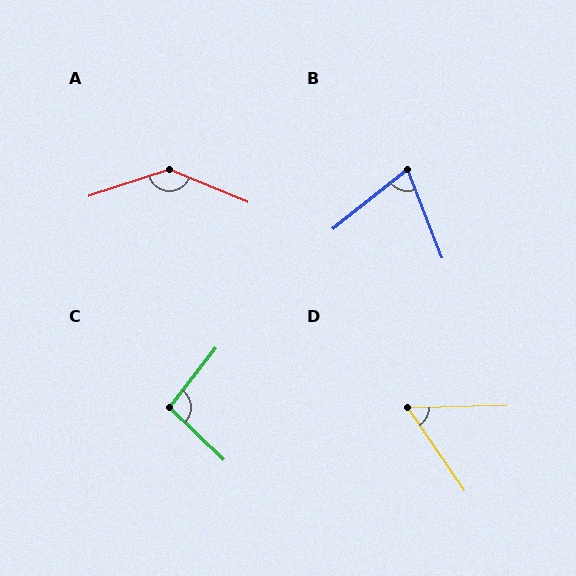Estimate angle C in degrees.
Approximately 96 degrees.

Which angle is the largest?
A, at approximately 139 degrees.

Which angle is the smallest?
D, at approximately 57 degrees.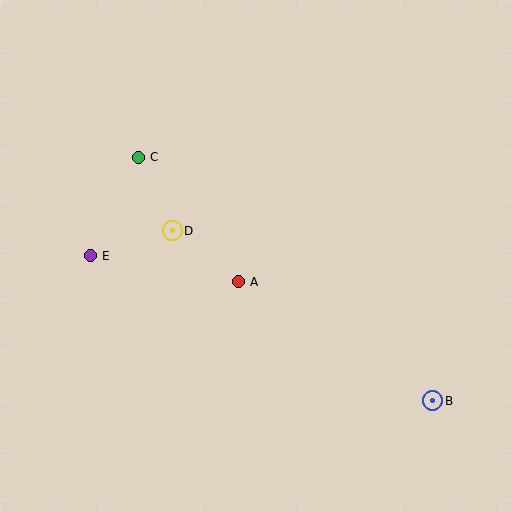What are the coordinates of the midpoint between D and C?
The midpoint between D and C is at (155, 194).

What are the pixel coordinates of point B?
Point B is at (433, 401).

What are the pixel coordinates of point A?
Point A is at (238, 282).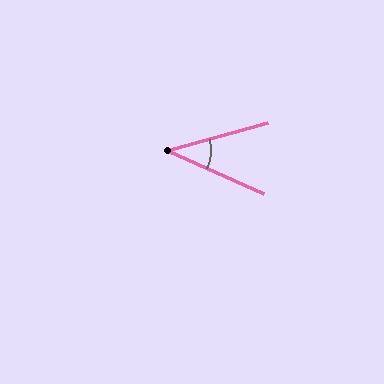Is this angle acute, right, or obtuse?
It is acute.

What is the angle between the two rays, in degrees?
Approximately 40 degrees.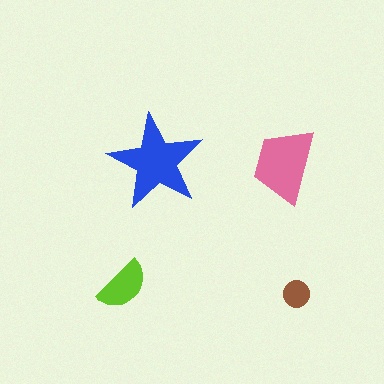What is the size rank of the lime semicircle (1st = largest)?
3rd.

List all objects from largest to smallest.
The blue star, the pink trapezoid, the lime semicircle, the brown circle.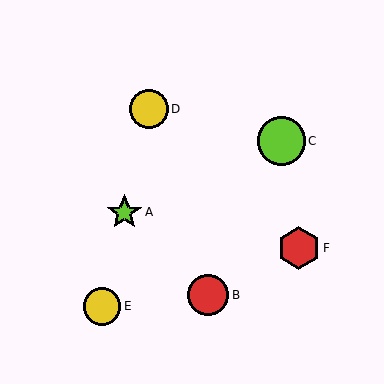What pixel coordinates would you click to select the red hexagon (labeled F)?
Click at (299, 248) to select the red hexagon F.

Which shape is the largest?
The lime circle (labeled C) is the largest.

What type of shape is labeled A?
Shape A is a lime star.